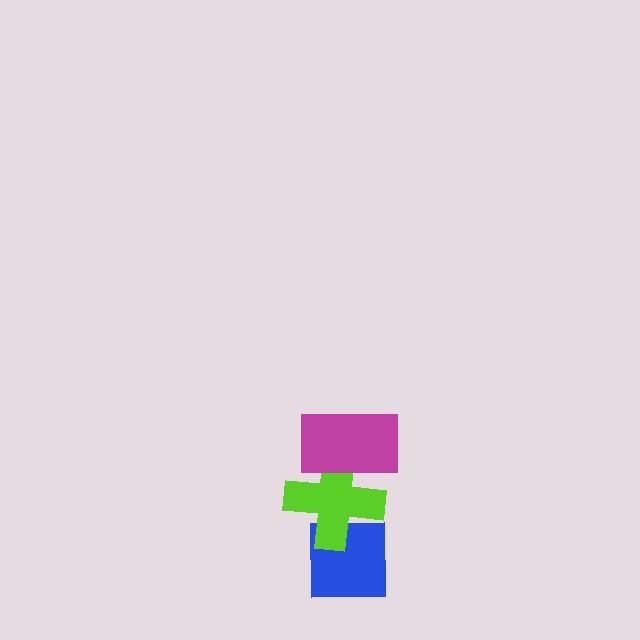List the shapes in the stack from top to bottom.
From top to bottom: the magenta rectangle, the lime cross, the blue square.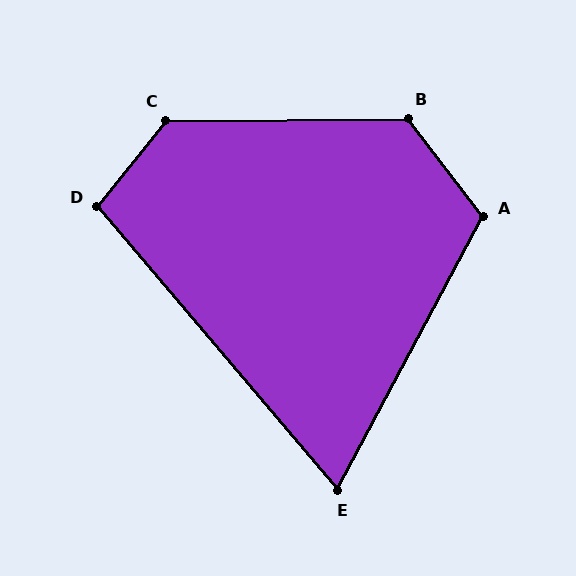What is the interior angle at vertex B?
Approximately 127 degrees (obtuse).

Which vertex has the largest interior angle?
C, at approximately 129 degrees.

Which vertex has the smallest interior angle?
E, at approximately 68 degrees.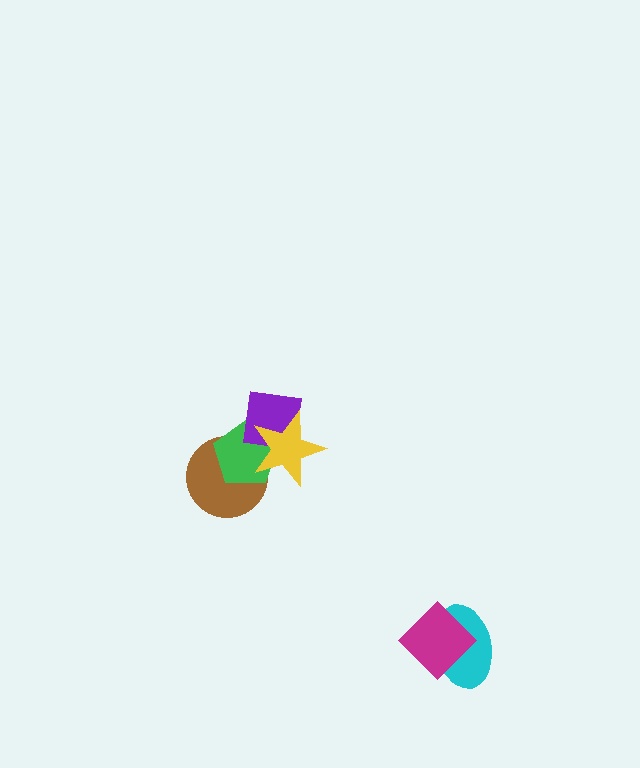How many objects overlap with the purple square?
2 objects overlap with the purple square.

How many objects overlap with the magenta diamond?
1 object overlaps with the magenta diamond.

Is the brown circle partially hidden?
Yes, it is partially covered by another shape.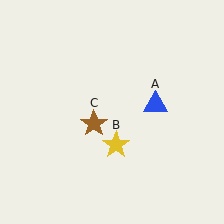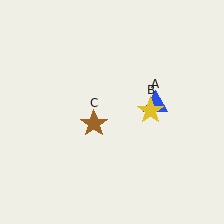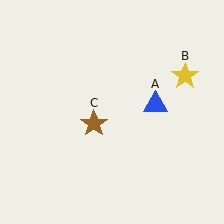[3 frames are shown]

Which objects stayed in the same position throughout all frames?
Blue triangle (object A) and brown star (object C) remained stationary.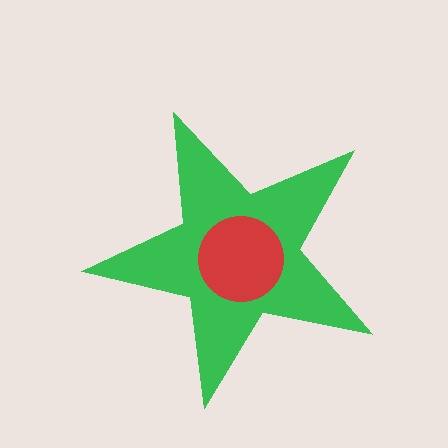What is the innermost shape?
The red circle.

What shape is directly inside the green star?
The red circle.